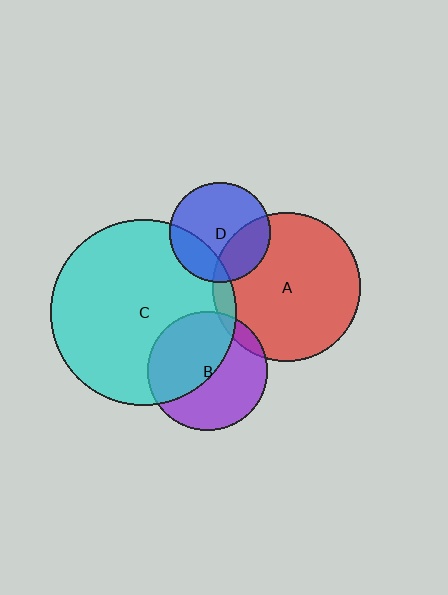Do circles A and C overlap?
Yes.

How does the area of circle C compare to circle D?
Approximately 3.4 times.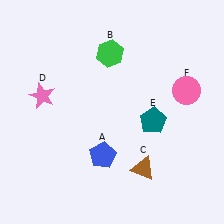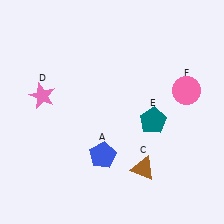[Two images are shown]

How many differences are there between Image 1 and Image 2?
There is 1 difference between the two images.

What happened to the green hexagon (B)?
The green hexagon (B) was removed in Image 2. It was in the top-left area of Image 1.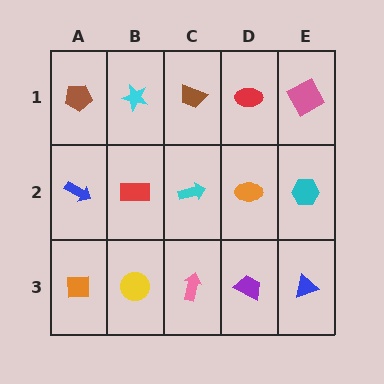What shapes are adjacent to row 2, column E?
A pink square (row 1, column E), a blue triangle (row 3, column E), an orange ellipse (row 2, column D).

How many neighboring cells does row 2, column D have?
4.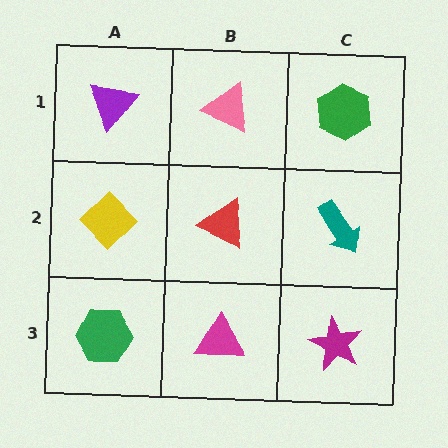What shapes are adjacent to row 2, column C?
A green hexagon (row 1, column C), a magenta star (row 3, column C), a red triangle (row 2, column B).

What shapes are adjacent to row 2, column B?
A pink triangle (row 1, column B), a magenta triangle (row 3, column B), a yellow diamond (row 2, column A), a teal arrow (row 2, column C).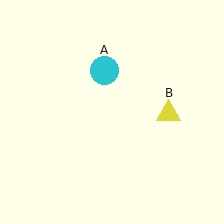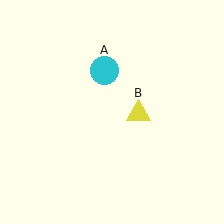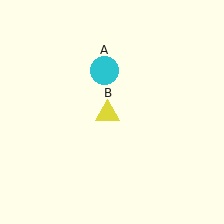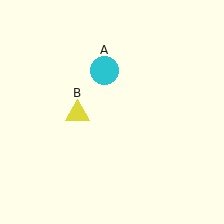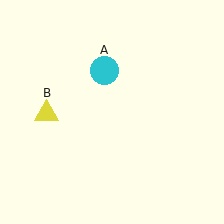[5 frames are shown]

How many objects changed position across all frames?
1 object changed position: yellow triangle (object B).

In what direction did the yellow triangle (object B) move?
The yellow triangle (object B) moved left.